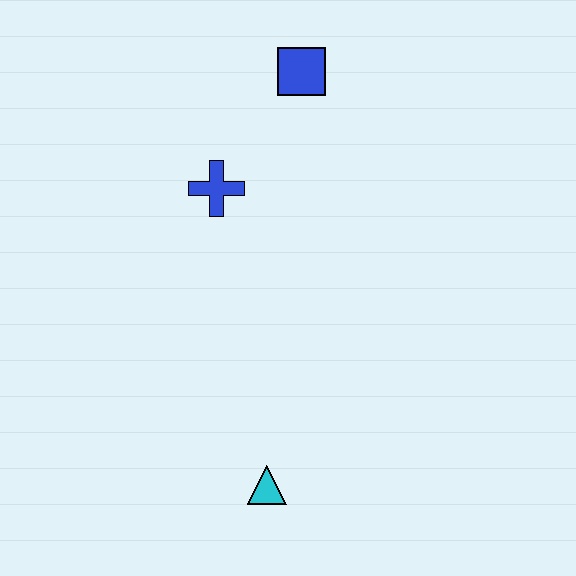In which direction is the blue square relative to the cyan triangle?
The blue square is above the cyan triangle.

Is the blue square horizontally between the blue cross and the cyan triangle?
No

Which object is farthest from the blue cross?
The cyan triangle is farthest from the blue cross.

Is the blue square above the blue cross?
Yes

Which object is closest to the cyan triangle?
The blue cross is closest to the cyan triangle.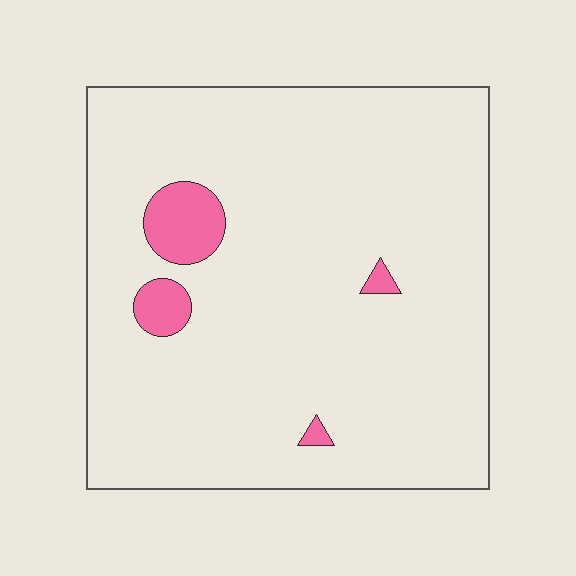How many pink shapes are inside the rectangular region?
4.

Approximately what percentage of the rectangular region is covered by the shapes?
Approximately 5%.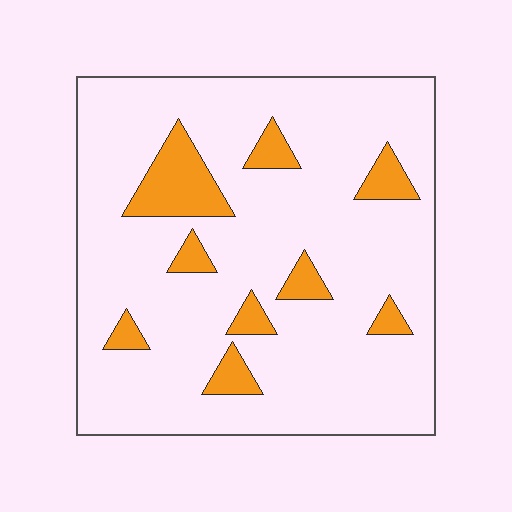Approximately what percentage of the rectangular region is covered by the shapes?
Approximately 15%.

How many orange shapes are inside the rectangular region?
9.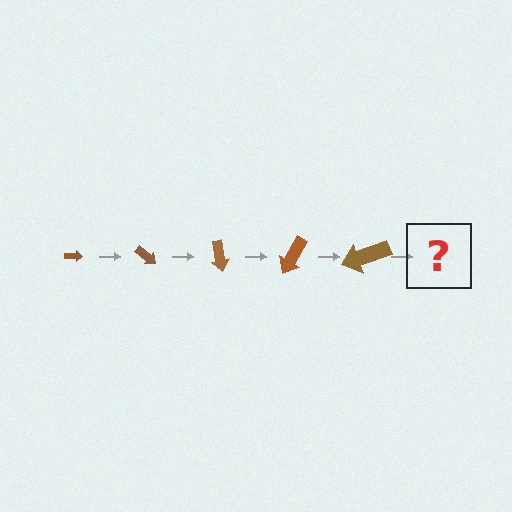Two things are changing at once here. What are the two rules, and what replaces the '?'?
The two rules are that the arrow grows larger each step and it rotates 40 degrees each step. The '?' should be an arrow, larger than the previous one and rotated 200 degrees from the start.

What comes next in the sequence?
The next element should be an arrow, larger than the previous one and rotated 200 degrees from the start.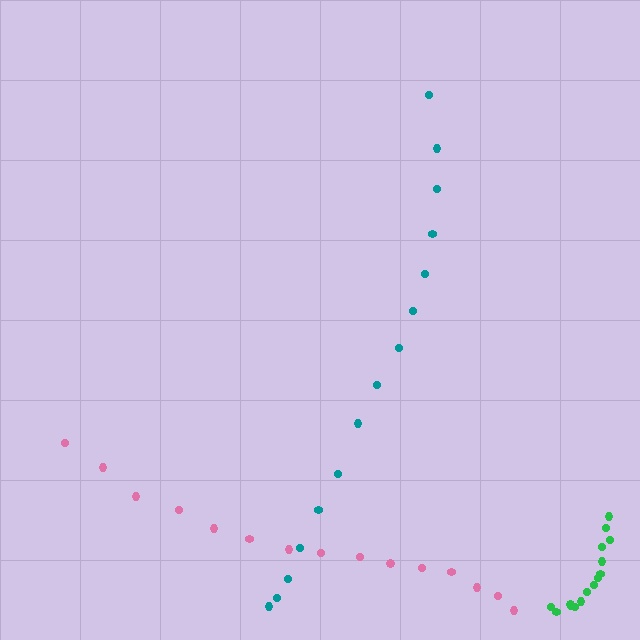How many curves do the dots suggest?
There are 3 distinct paths.